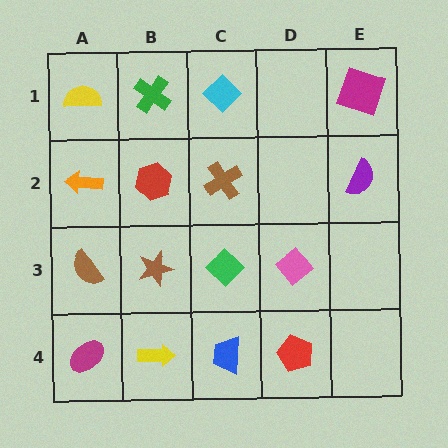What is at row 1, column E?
A magenta square.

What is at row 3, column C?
A green diamond.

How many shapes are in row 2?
4 shapes.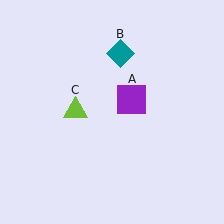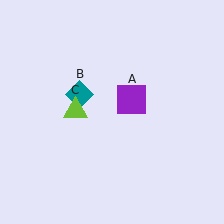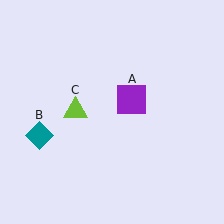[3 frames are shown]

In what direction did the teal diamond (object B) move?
The teal diamond (object B) moved down and to the left.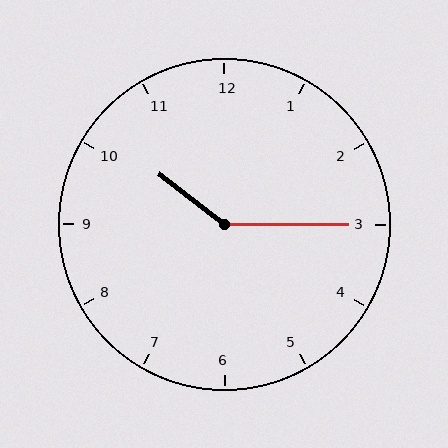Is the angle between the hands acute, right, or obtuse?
It is obtuse.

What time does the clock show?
10:15.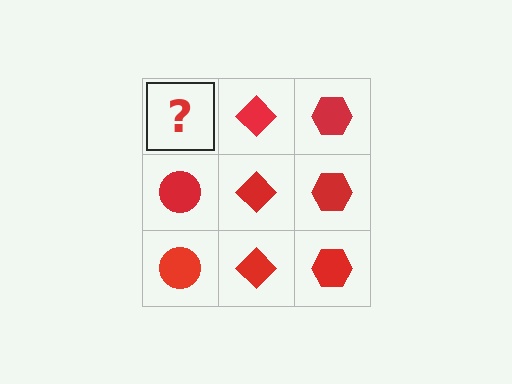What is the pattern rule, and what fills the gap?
The rule is that each column has a consistent shape. The gap should be filled with a red circle.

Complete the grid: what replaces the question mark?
The question mark should be replaced with a red circle.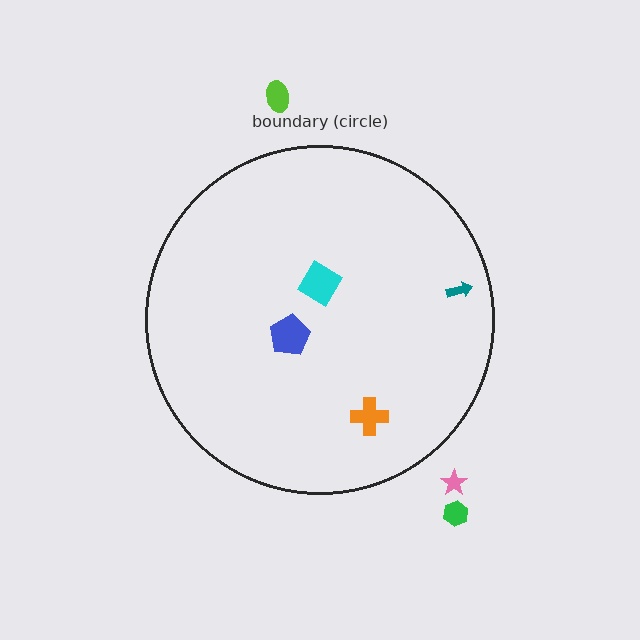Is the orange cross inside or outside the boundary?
Inside.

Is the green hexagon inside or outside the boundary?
Outside.